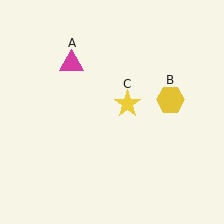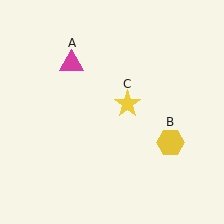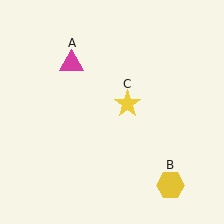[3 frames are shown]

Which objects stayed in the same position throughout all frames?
Magenta triangle (object A) and yellow star (object C) remained stationary.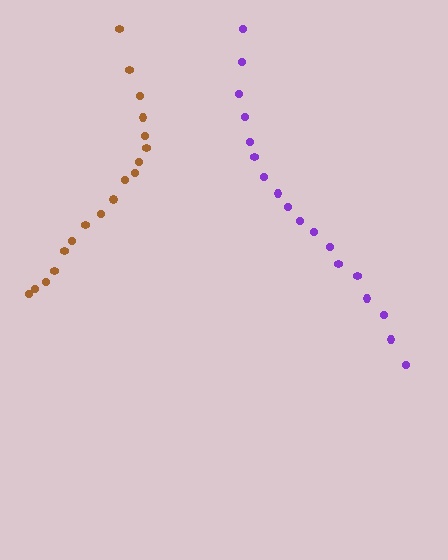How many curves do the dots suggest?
There are 2 distinct paths.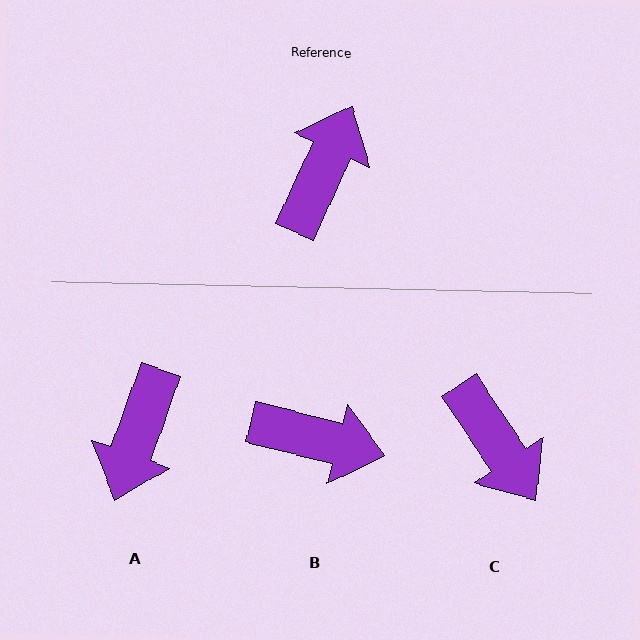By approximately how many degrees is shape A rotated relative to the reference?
Approximately 175 degrees clockwise.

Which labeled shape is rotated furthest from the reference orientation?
A, about 175 degrees away.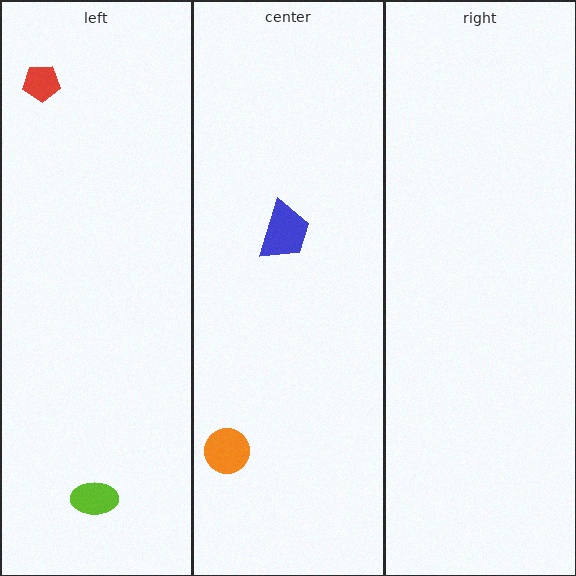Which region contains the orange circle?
The center region.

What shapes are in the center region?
The orange circle, the blue trapezoid.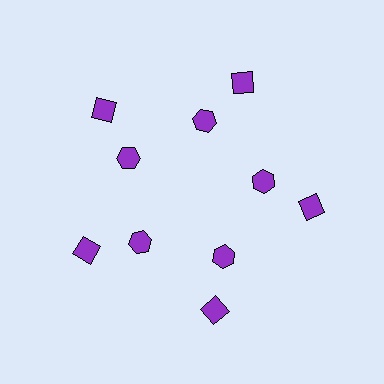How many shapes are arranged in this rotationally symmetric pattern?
There are 10 shapes, arranged in 5 groups of 2.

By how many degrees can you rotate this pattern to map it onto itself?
The pattern maps onto itself every 72 degrees of rotation.